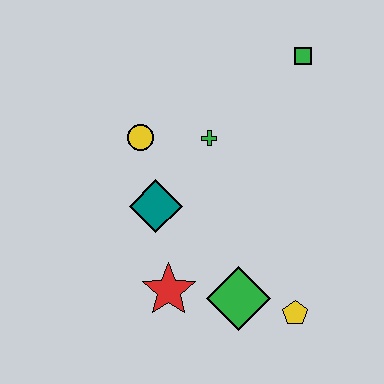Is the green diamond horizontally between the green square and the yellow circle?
Yes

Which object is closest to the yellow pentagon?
The green diamond is closest to the yellow pentagon.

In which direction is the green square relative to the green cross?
The green square is to the right of the green cross.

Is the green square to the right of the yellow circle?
Yes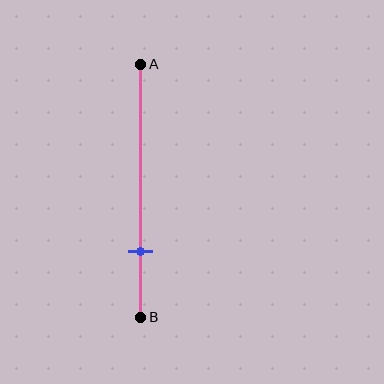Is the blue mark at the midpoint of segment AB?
No, the mark is at about 75% from A, not at the 50% midpoint.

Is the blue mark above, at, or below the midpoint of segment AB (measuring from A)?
The blue mark is below the midpoint of segment AB.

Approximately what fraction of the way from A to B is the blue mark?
The blue mark is approximately 75% of the way from A to B.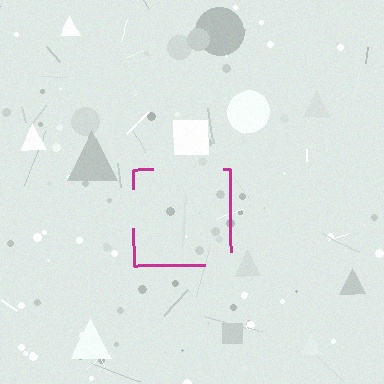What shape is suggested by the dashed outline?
The dashed outline suggests a square.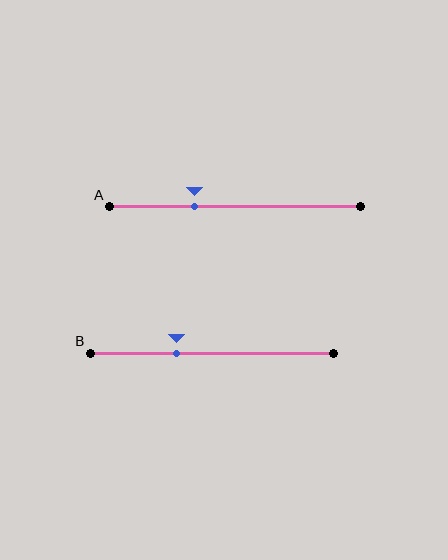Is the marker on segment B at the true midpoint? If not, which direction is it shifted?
No, the marker on segment B is shifted to the left by about 15% of the segment length.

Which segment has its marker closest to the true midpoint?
Segment B has its marker closest to the true midpoint.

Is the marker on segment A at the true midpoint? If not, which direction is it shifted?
No, the marker on segment A is shifted to the left by about 16% of the segment length.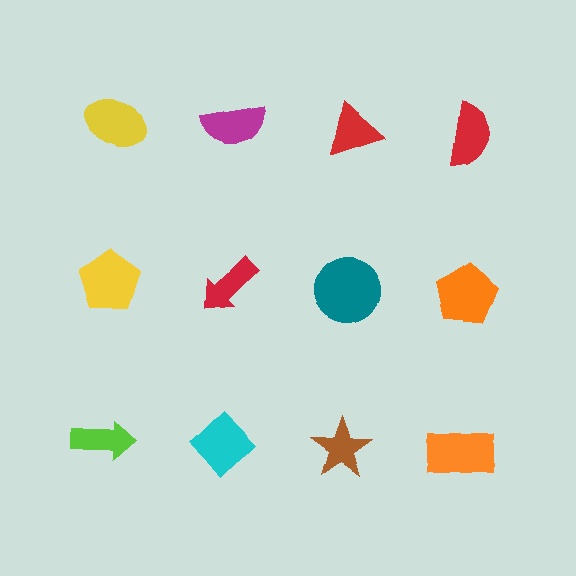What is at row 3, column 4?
An orange rectangle.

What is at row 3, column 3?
A brown star.